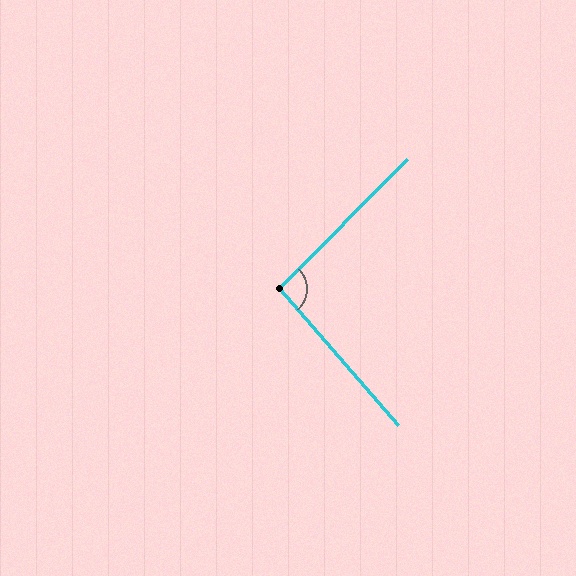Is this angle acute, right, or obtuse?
It is approximately a right angle.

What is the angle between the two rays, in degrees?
Approximately 94 degrees.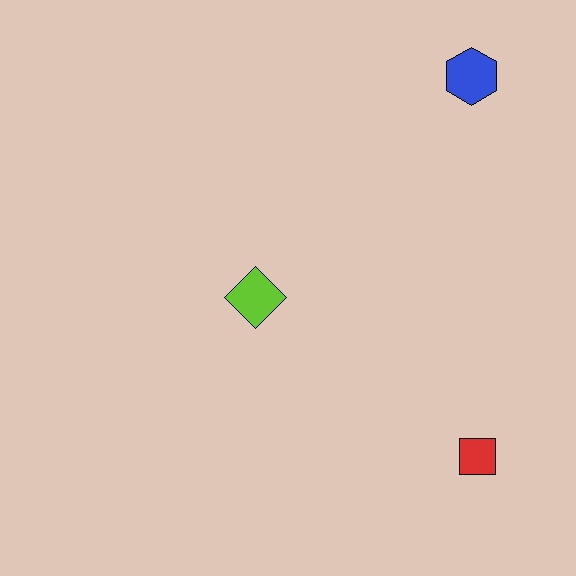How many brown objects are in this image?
There are no brown objects.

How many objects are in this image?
There are 3 objects.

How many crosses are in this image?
There are no crosses.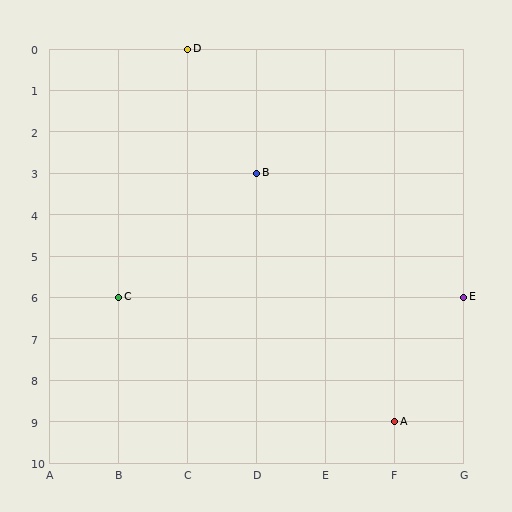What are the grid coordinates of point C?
Point C is at grid coordinates (B, 6).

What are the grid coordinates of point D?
Point D is at grid coordinates (C, 0).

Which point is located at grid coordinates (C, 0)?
Point D is at (C, 0).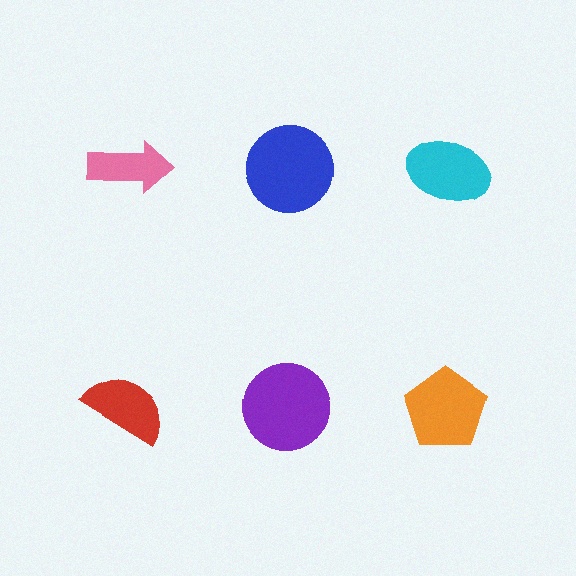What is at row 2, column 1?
A red semicircle.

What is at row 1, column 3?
A cyan ellipse.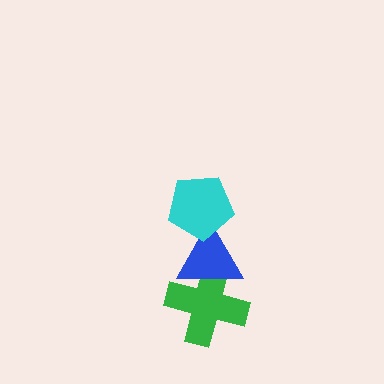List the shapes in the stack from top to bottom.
From top to bottom: the cyan pentagon, the blue triangle, the green cross.